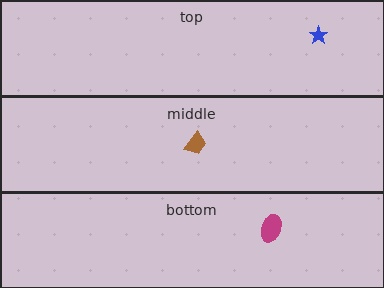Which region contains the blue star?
The top region.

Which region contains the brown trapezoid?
The middle region.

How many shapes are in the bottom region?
1.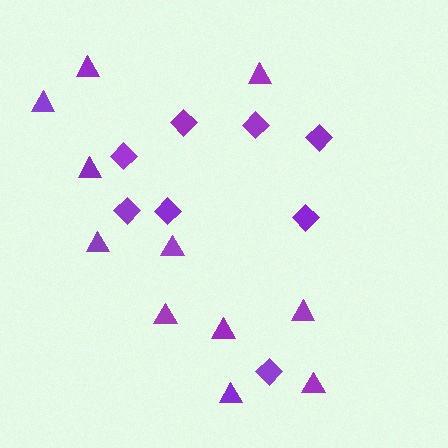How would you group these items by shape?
There are 2 groups: one group of triangles (11) and one group of diamonds (8).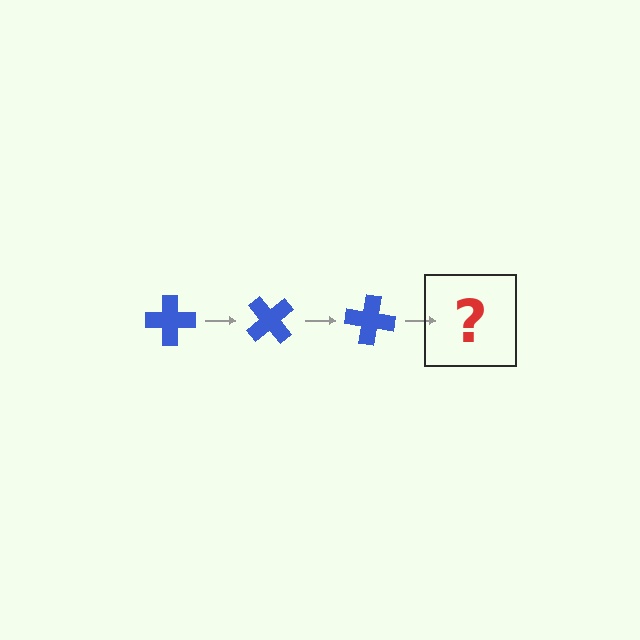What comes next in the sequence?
The next element should be a blue cross rotated 150 degrees.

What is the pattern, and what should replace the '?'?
The pattern is that the cross rotates 50 degrees each step. The '?' should be a blue cross rotated 150 degrees.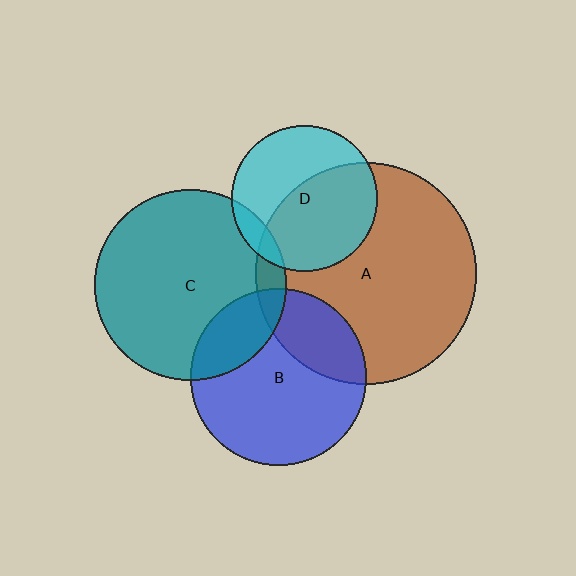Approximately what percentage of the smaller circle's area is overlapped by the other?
Approximately 10%.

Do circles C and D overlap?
Yes.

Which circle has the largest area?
Circle A (brown).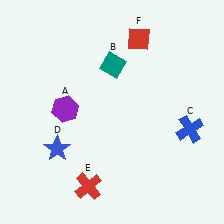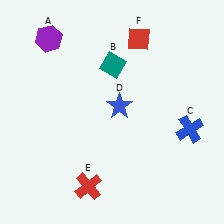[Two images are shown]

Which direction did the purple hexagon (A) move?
The purple hexagon (A) moved up.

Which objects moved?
The objects that moved are: the purple hexagon (A), the blue star (D).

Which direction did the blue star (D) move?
The blue star (D) moved right.